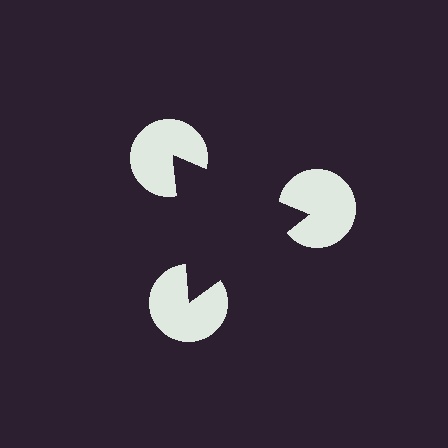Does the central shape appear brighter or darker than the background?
It typically appears slightly darker than the background, even though no actual brightness change is drawn.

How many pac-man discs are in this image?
There are 3 — one at each vertex of the illusory triangle.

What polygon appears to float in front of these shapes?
An illusory triangle — its edges are inferred from the aligned wedge cuts in the pac-man discs, not physically drawn.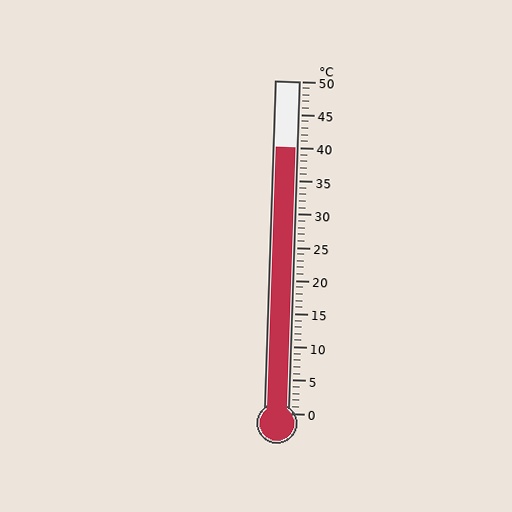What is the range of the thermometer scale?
The thermometer scale ranges from 0°C to 50°C.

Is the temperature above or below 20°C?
The temperature is above 20°C.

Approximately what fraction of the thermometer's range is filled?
The thermometer is filled to approximately 80% of its range.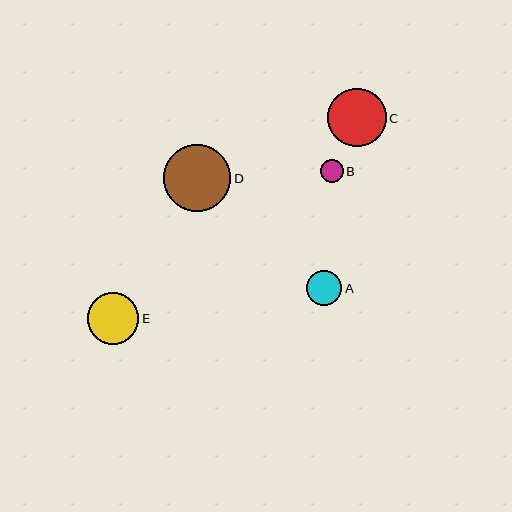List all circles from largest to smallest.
From largest to smallest: D, C, E, A, B.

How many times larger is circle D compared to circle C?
Circle D is approximately 1.1 times the size of circle C.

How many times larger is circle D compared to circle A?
Circle D is approximately 1.9 times the size of circle A.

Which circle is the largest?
Circle D is the largest with a size of approximately 67 pixels.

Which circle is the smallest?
Circle B is the smallest with a size of approximately 23 pixels.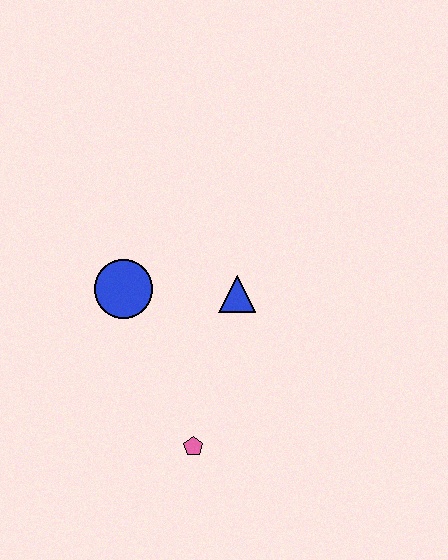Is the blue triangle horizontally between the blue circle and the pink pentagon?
No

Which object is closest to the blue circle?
The blue triangle is closest to the blue circle.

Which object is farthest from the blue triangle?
The pink pentagon is farthest from the blue triangle.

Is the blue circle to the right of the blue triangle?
No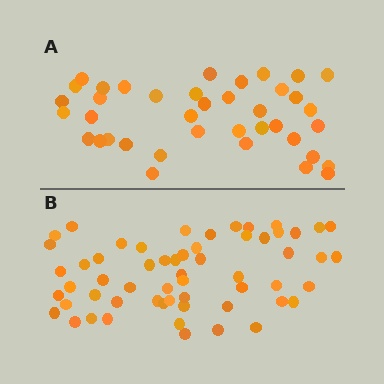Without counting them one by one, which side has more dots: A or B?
Region B (the bottom region) has more dots.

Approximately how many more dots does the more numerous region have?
Region B has approximately 20 more dots than region A.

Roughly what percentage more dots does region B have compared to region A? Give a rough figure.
About 50% more.